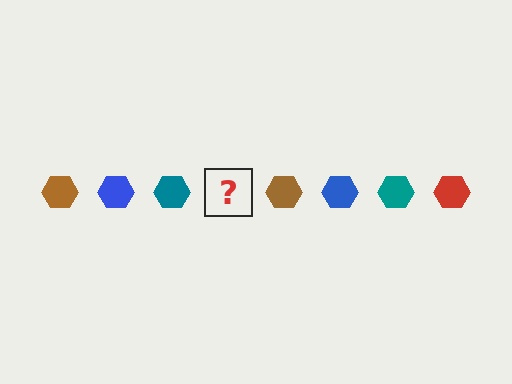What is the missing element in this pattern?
The missing element is a red hexagon.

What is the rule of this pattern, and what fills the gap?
The rule is that the pattern cycles through brown, blue, teal, red hexagons. The gap should be filled with a red hexagon.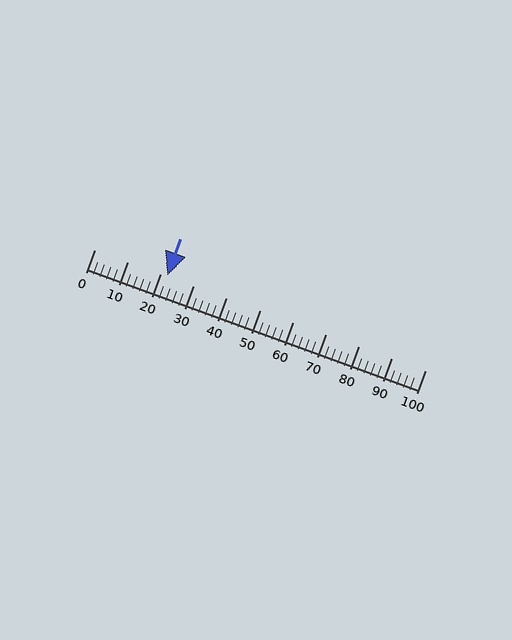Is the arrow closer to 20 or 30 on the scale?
The arrow is closer to 20.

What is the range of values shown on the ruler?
The ruler shows values from 0 to 100.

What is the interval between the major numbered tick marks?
The major tick marks are spaced 10 units apart.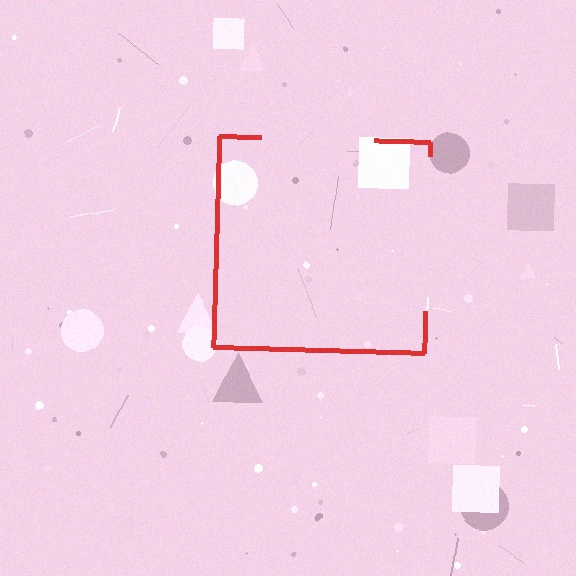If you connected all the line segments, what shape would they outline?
They would outline a square.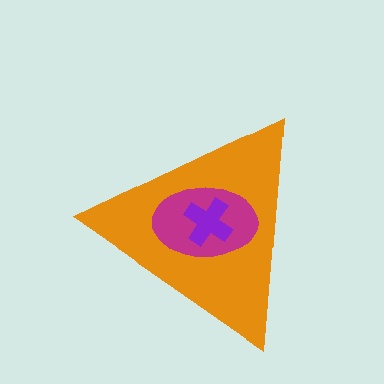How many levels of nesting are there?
3.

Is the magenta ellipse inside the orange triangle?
Yes.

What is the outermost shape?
The orange triangle.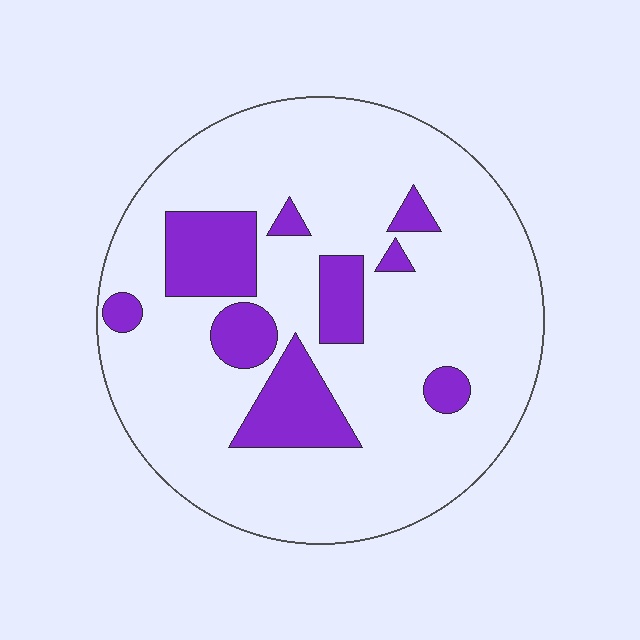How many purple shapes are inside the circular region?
9.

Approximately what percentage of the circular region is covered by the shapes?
Approximately 20%.